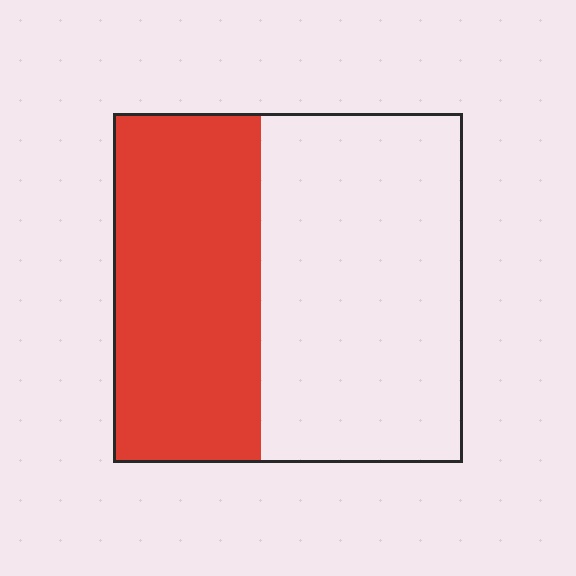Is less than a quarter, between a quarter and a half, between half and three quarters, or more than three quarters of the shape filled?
Between a quarter and a half.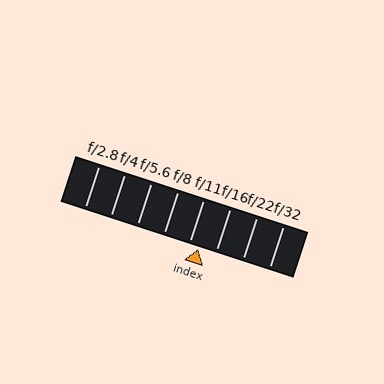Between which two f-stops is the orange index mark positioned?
The index mark is between f/11 and f/16.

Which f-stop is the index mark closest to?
The index mark is closest to f/11.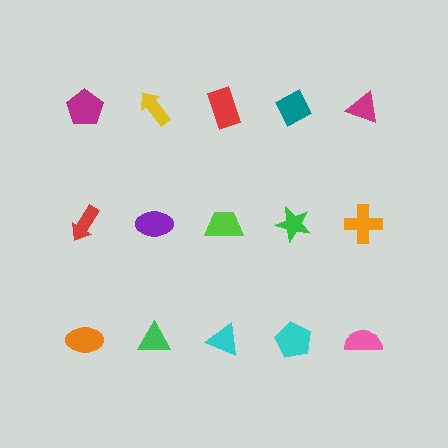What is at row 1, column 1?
A magenta pentagon.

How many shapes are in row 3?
5 shapes.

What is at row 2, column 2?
A purple ellipse.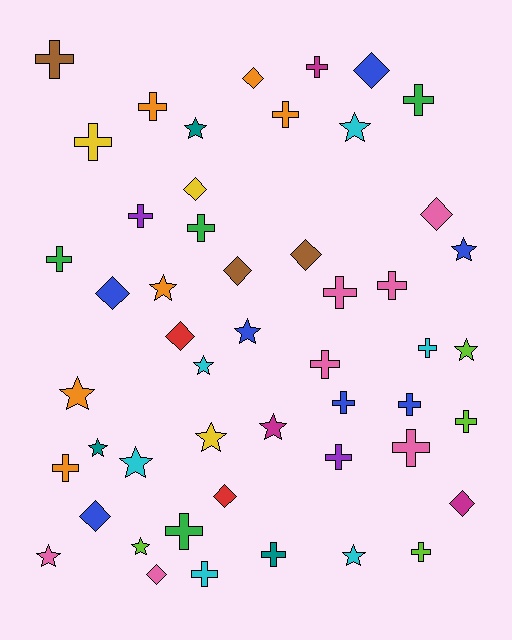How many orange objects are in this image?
There are 6 orange objects.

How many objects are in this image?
There are 50 objects.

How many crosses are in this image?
There are 23 crosses.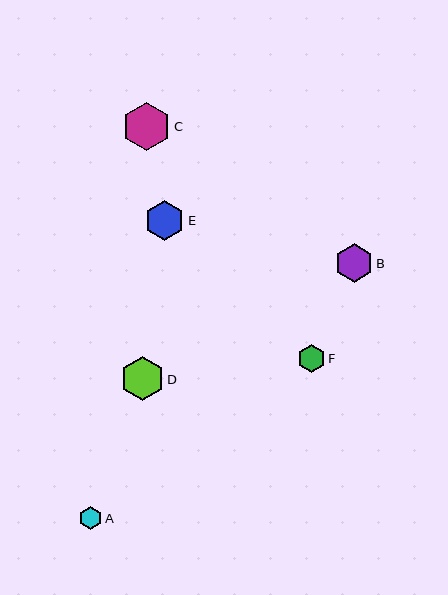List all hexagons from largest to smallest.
From largest to smallest: C, D, E, B, F, A.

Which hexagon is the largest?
Hexagon C is the largest with a size of approximately 49 pixels.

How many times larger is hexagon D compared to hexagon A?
Hexagon D is approximately 1.9 times the size of hexagon A.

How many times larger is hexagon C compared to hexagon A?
Hexagon C is approximately 2.1 times the size of hexagon A.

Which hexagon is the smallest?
Hexagon A is the smallest with a size of approximately 23 pixels.